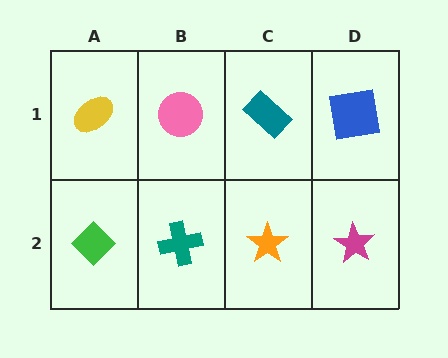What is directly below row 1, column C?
An orange star.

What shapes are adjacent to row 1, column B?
A teal cross (row 2, column B), a yellow ellipse (row 1, column A), a teal rectangle (row 1, column C).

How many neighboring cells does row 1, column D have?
2.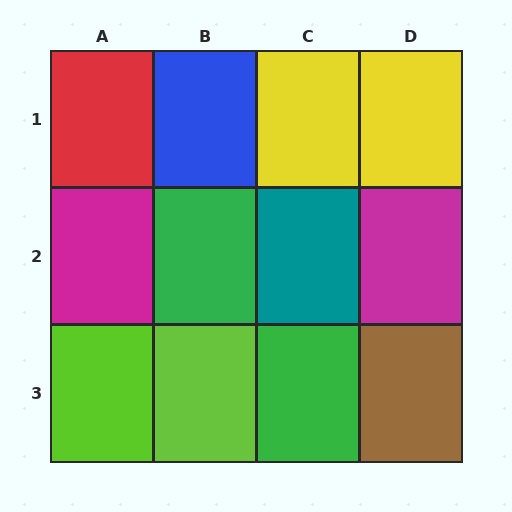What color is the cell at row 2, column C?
Teal.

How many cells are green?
2 cells are green.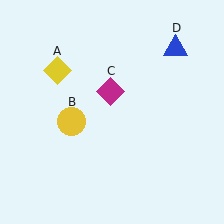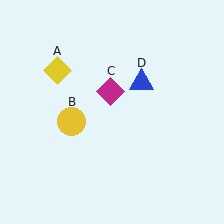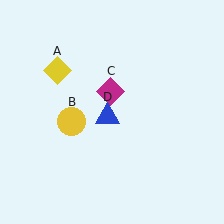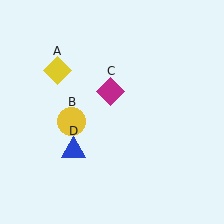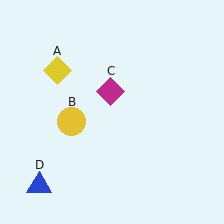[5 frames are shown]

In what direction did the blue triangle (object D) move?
The blue triangle (object D) moved down and to the left.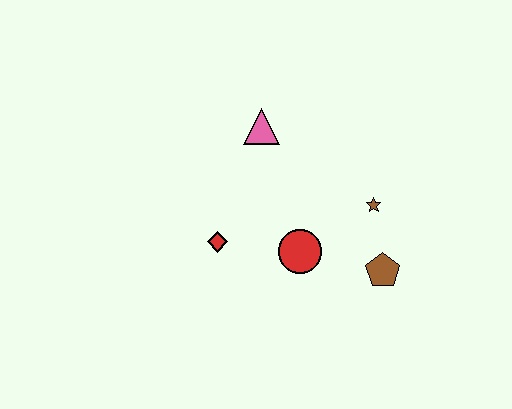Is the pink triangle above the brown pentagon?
Yes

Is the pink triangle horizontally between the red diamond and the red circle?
Yes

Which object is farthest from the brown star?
The red diamond is farthest from the brown star.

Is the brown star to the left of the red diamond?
No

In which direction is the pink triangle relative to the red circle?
The pink triangle is above the red circle.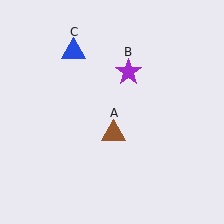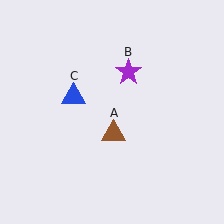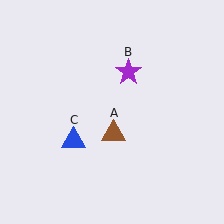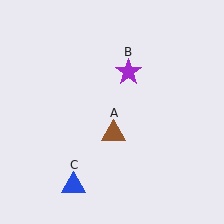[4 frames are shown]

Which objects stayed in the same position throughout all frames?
Brown triangle (object A) and purple star (object B) remained stationary.